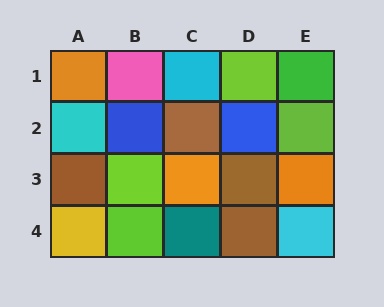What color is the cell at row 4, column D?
Brown.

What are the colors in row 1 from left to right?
Orange, pink, cyan, lime, green.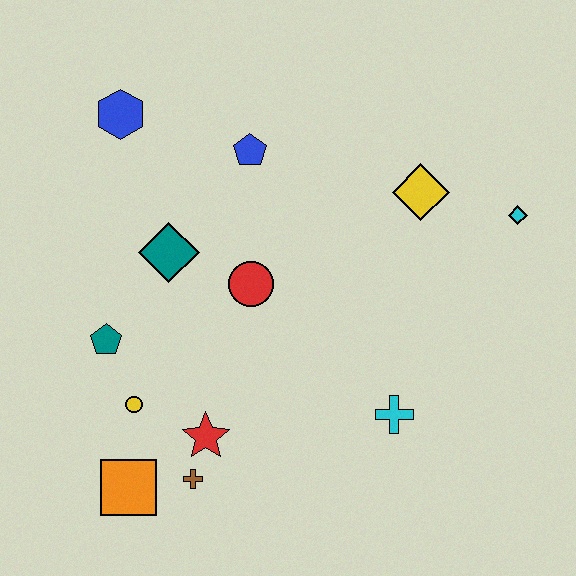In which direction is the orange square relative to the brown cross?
The orange square is to the left of the brown cross.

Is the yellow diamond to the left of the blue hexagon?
No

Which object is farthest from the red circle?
The cyan diamond is farthest from the red circle.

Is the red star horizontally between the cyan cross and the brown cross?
Yes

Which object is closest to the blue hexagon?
The blue pentagon is closest to the blue hexagon.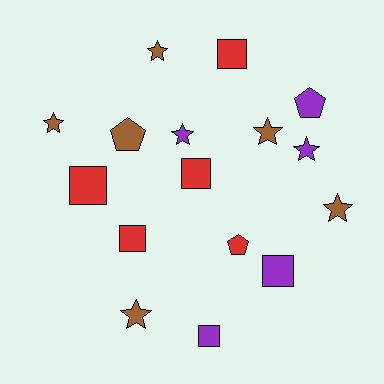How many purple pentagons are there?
There is 1 purple pentagon.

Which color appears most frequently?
Brown, with 6 objects.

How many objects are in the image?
There are 16 objects.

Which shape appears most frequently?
Star, with 7 objects.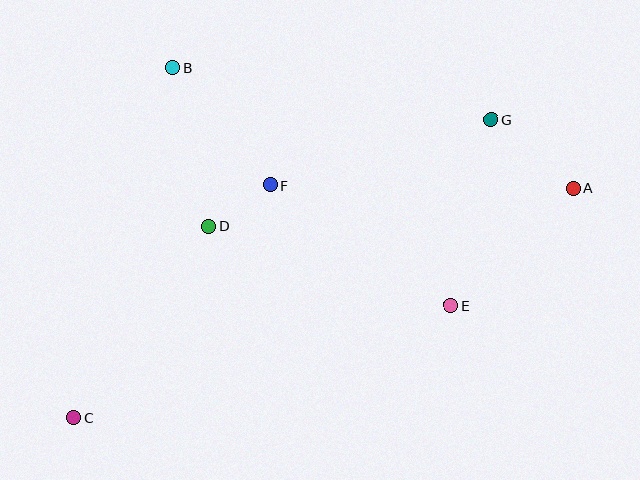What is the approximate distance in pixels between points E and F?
The distance between E and F is approximately 217 pixels.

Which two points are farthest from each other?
Points A and C are farthest from each other.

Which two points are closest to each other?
Points D and F are closest to each other.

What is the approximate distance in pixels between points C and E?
The distance between C and E is approximately 393 pixels.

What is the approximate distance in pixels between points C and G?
The distance between C and G is approximately 513 pixels.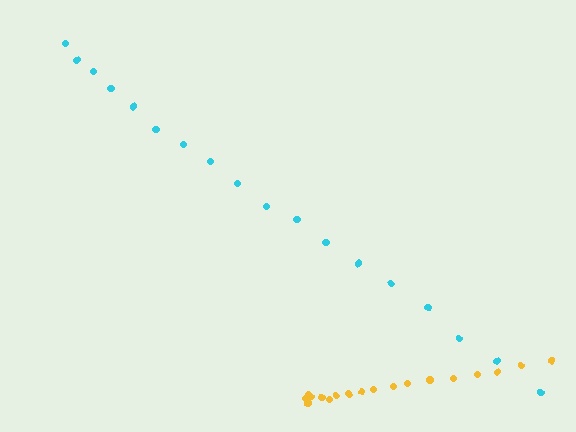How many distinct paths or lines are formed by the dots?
There are 2 distinct paths.